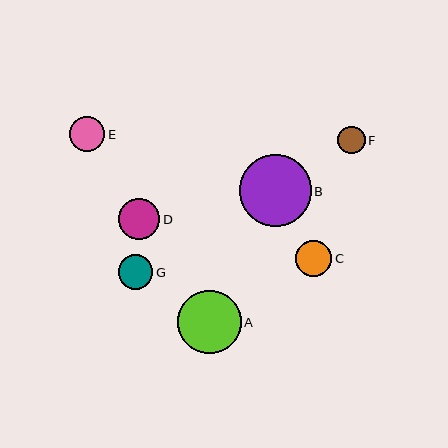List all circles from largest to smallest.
From largest to smallest: B, A, D, E, C, G, F.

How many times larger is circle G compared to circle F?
Circle G is approximately 1.2 times the size of circle F.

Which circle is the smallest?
Circle F is the smallest with a size of approximately 27 pixels.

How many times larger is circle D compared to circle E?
Circle D is approximately 1.1 times the size of circle E.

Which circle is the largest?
Circle B is the largest with a size of approximately 72 pixels.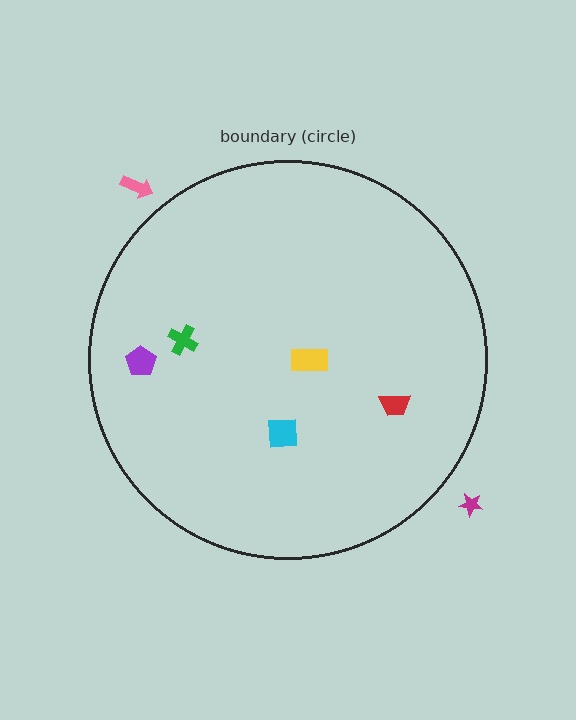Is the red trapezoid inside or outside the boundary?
Inside.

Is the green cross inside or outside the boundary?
Inside.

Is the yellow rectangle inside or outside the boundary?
Inside.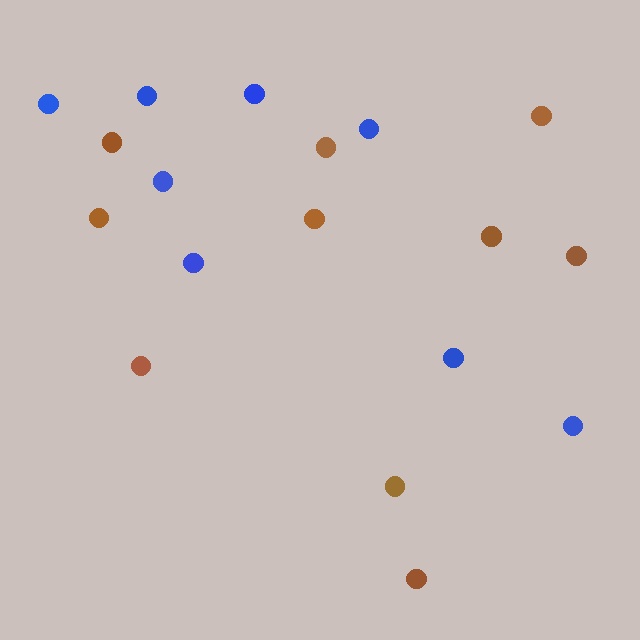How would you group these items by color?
There are 2 groups: one group of brown circles (10) and one group of blue circles (8).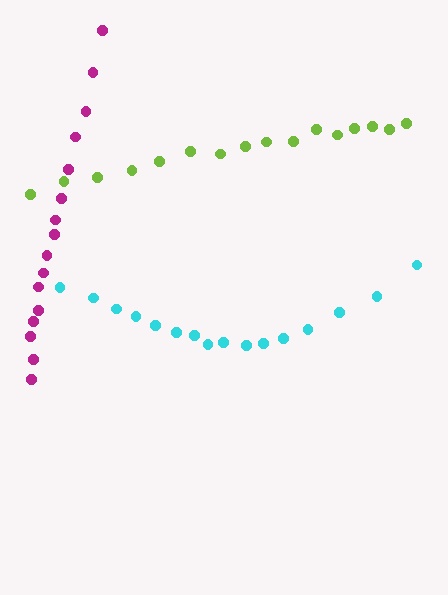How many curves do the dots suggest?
There are 3 distinct paths.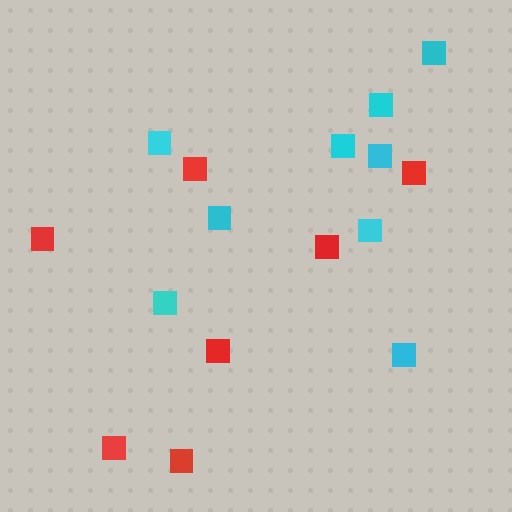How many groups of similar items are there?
There are 2 groups: one group of cyan squares (9) and one group of red squares (7).